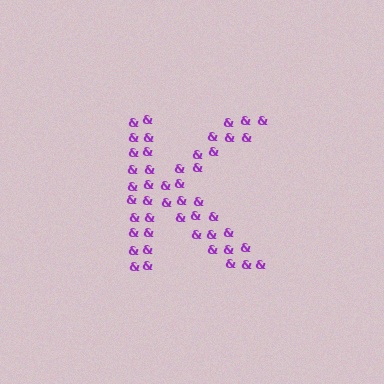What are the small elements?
The small elements are ampersands.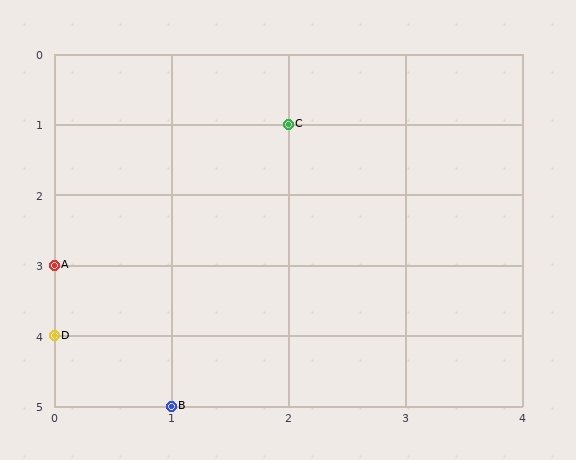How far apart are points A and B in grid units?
Points A and B are 1 column and 2 rows apart (about 2.2 grid units diagonally).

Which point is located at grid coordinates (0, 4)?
Point D is at (0, 4).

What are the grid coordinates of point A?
Point A is at grid coordinates (0, 3).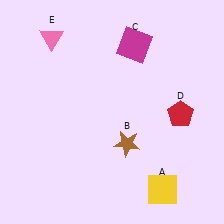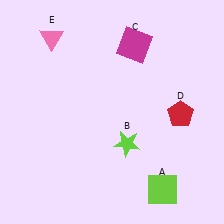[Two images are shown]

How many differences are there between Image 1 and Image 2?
There are 2 differences between the two images.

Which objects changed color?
A changed from yellow to lime. B changed from brown to lime.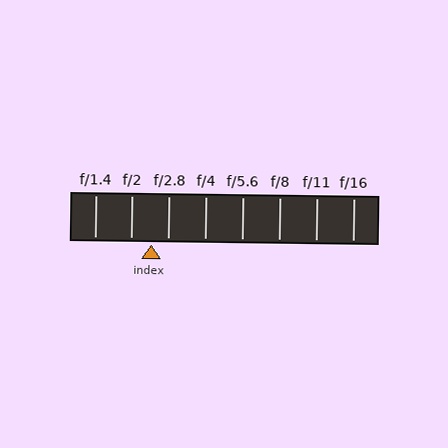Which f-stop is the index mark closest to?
The index mark is closest to f/2.8.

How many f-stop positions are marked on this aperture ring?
There are 8 f-stop positions marked.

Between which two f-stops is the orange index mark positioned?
The index mark is between f/2 and f/2.8.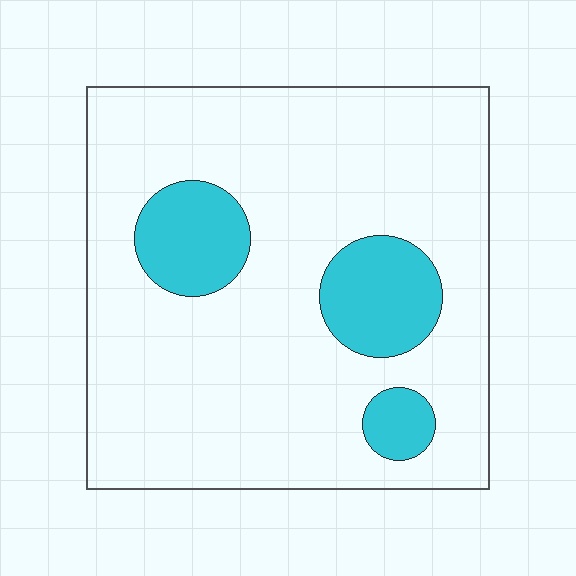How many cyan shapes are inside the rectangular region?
3.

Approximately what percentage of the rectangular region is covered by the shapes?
Approximately 15%.